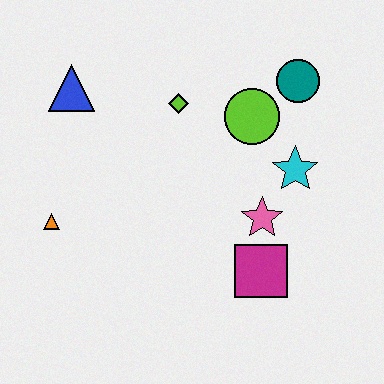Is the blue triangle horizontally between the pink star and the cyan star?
No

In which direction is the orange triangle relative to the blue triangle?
The orange triangle is below the blue triangle.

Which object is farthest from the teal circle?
The orange triangle is farthest from the teal circle.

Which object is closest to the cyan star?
The pink star is closest to the cyan star.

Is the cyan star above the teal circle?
No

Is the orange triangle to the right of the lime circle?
No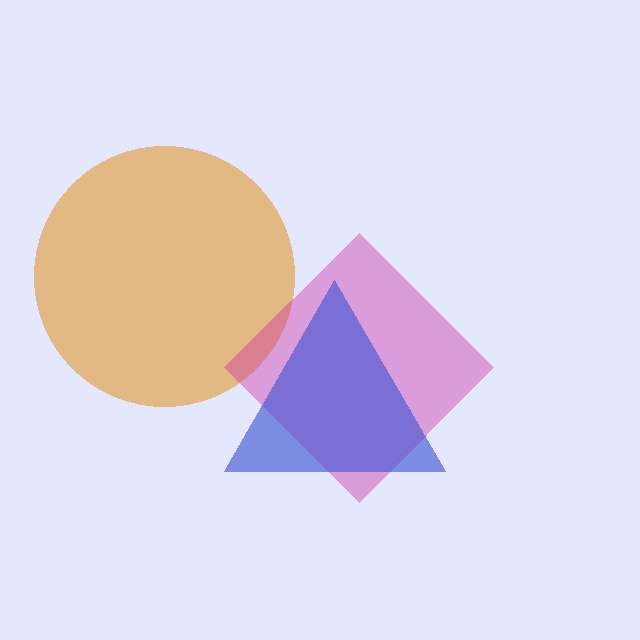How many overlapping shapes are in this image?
There are 3 overlapping shapes in the image.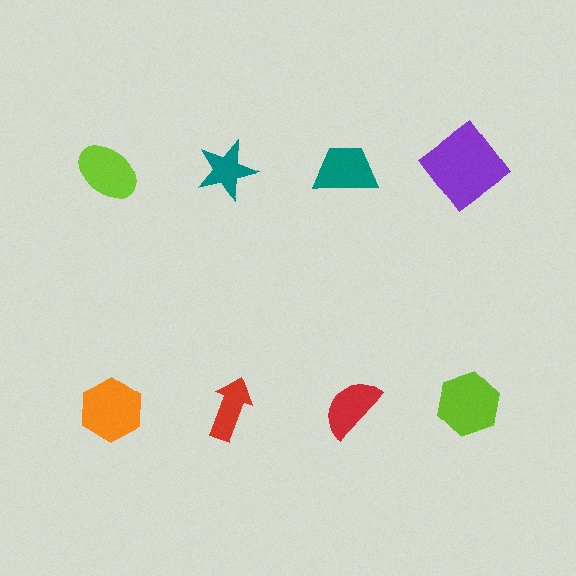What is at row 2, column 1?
An orange hexagon.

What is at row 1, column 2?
A teal star.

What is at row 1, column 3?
A teal trapezoid.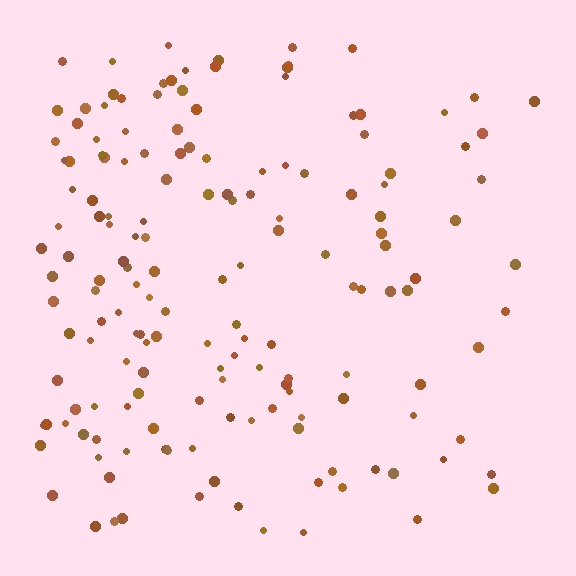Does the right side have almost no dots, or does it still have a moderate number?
Still a moderate number, just noticeably fewer than the left.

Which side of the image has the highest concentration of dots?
The left.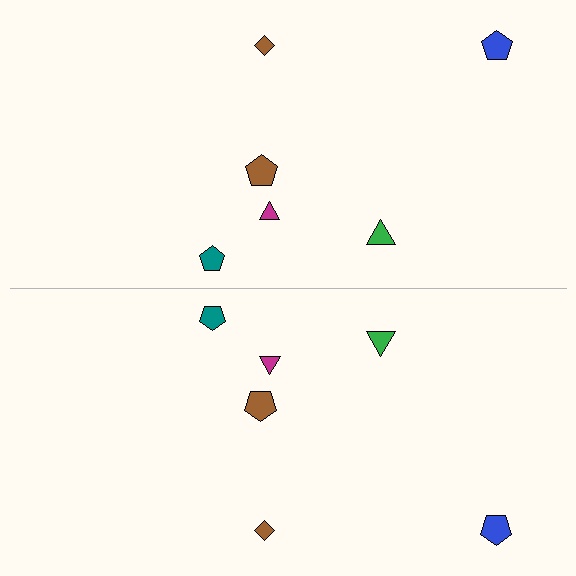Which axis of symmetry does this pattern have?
The pattern has a horizontal axis of symmetry running through the center of the image.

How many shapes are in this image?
There are 12 shapes in this image.